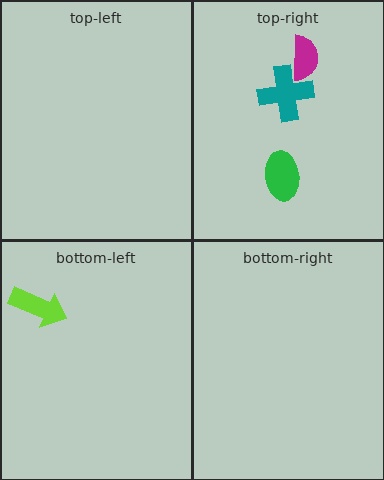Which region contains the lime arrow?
The bottom-left region.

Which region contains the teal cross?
The top-right region.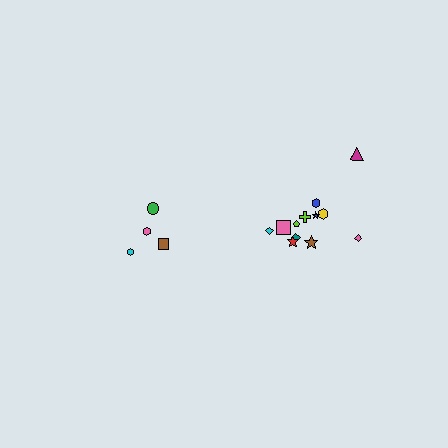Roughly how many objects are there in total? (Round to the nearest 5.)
Roughly 15 objects in total.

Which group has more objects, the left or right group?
The right group.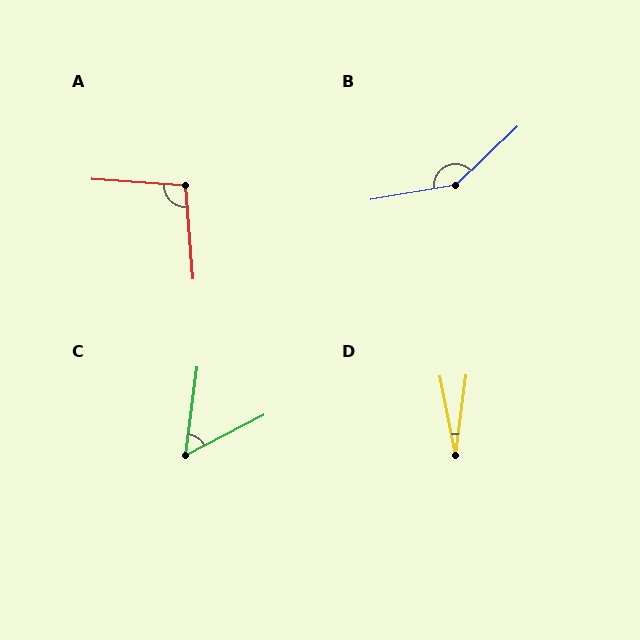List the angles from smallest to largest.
D (19°), C (55°), A (98°), B (146°).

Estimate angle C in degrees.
Approximately 55 degrees.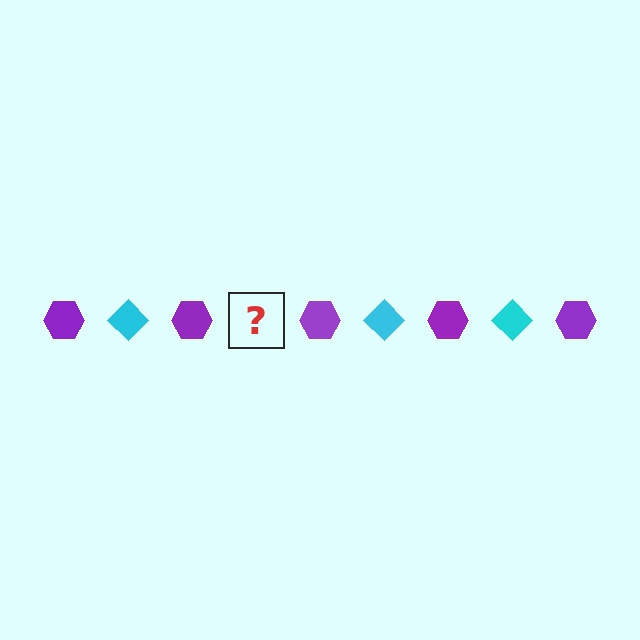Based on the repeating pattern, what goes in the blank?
The blank should be a cyan diamond.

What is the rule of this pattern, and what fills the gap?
The rule is that the pattern alternates between purple hexagon and cyan diamond. The gap should be filled with a cyan diamond.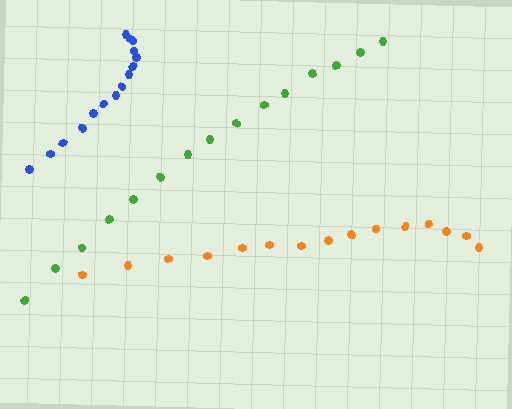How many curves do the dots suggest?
There are 3 distinct paths.